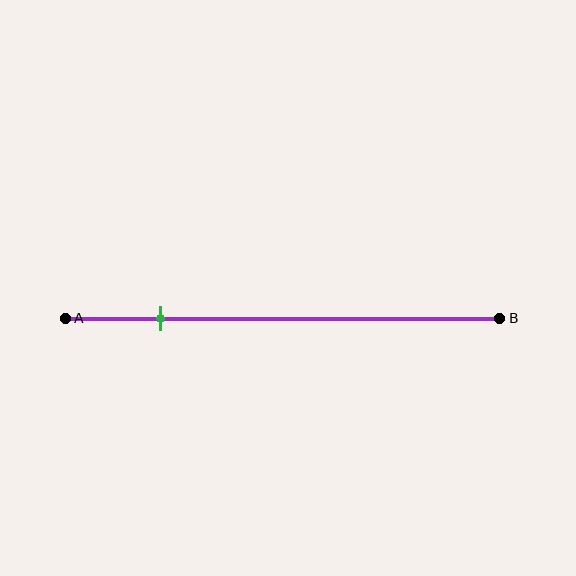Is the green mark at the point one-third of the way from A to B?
No, the mark is at about 20% from A, not at the 33% one-third point.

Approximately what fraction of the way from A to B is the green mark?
The green mark is approximately 20% of the way from A to B.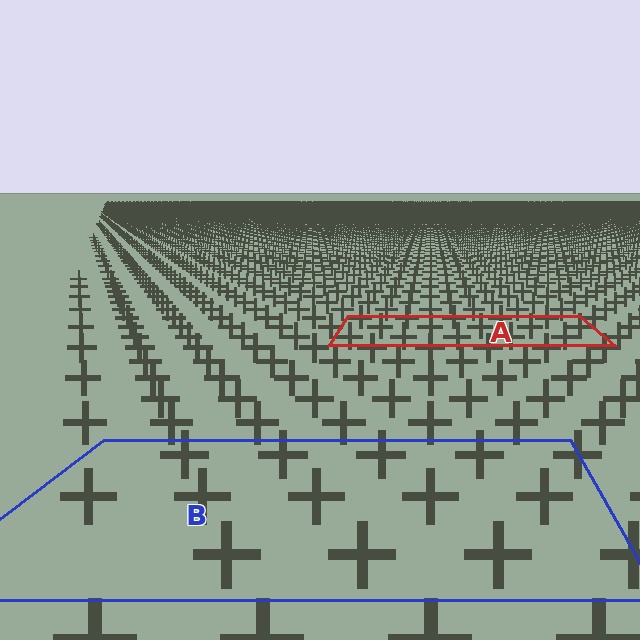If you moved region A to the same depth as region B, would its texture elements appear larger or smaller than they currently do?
They would appear larger. At a closer depth, the same texture elements are projected at a bigger on-screen size.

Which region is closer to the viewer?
Region B is closer. The texture elements there are larger and more spread out.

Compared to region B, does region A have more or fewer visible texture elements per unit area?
Region A has more texture elements per unit area — they are packed more densely because it is farther away.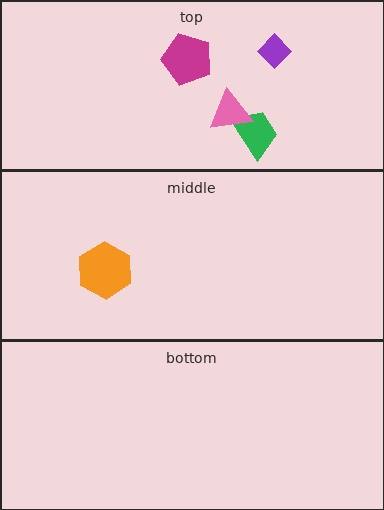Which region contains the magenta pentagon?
The top region.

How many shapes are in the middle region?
1.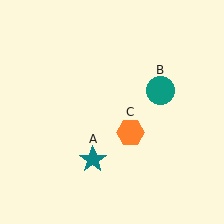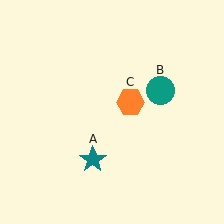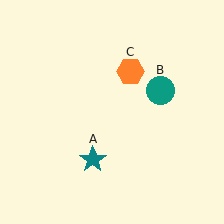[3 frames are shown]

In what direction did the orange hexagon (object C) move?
The orange hexagon (object C) moved up.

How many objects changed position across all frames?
1 object changed position: orange hexagon (object C).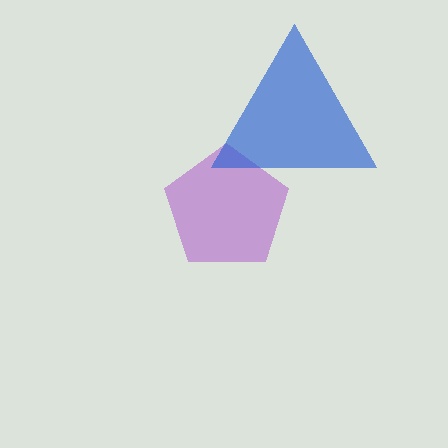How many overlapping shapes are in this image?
There are 2 overlapping shapes in the image.